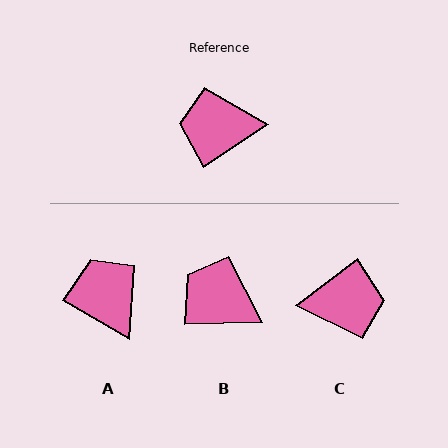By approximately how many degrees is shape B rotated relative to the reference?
Approximately 32 degrees clockwise.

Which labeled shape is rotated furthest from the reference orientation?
C, about 176 degrees away.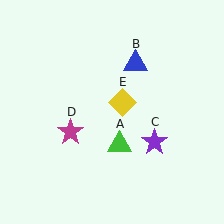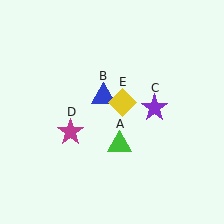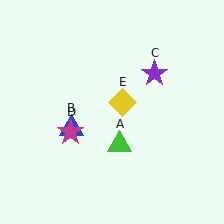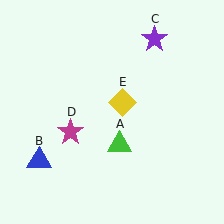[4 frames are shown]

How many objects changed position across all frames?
2 objects changed position: blue triangle (object B), purple star (object C).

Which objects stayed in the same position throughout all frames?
Green triangle (object A) and magenta star (object D) and yellow diamond (object E) remained stationary.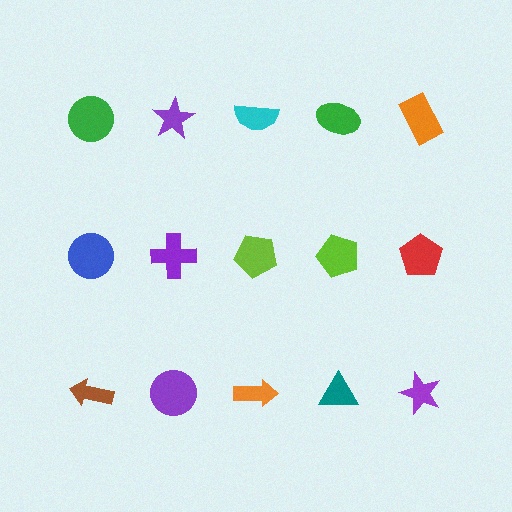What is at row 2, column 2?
A purple cross.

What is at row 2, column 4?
A lime pentagon.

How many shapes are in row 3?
5 shapes.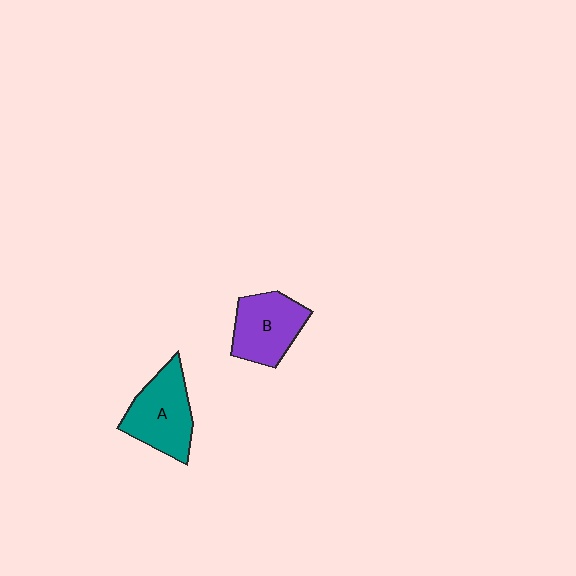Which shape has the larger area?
Shape A (teal).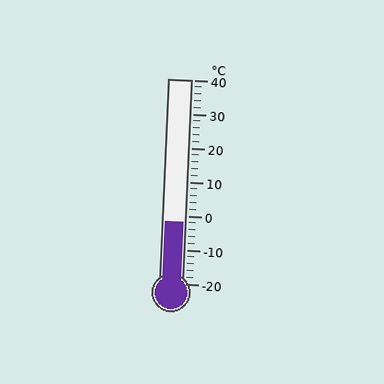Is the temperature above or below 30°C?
The temperature is below 30°C.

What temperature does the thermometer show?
The thermometer shows approximately -2°C.